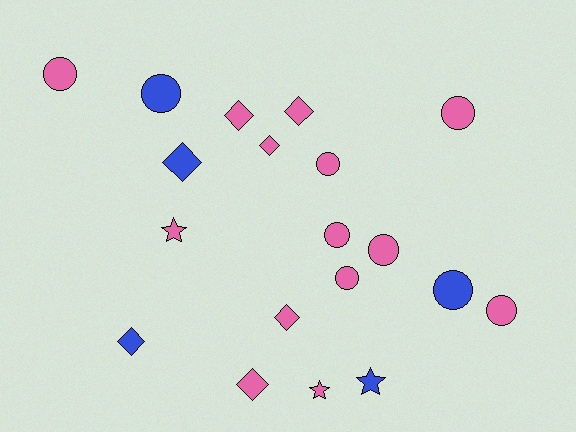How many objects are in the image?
There are 19 objects.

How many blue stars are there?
There is 1 blue star.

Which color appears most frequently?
Pink, with 14 objects.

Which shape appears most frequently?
Circle, with 9 objects.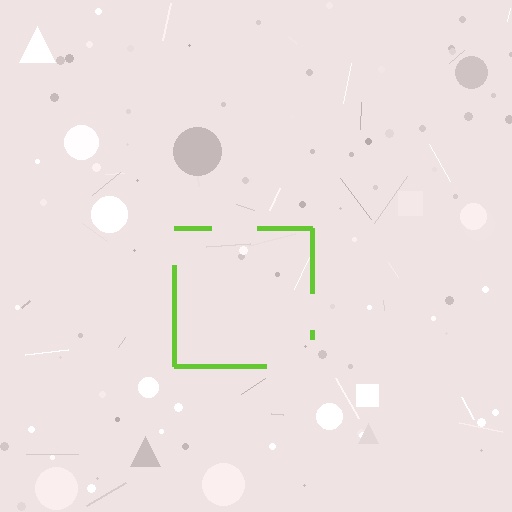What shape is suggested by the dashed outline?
The dashed outline suggests a square.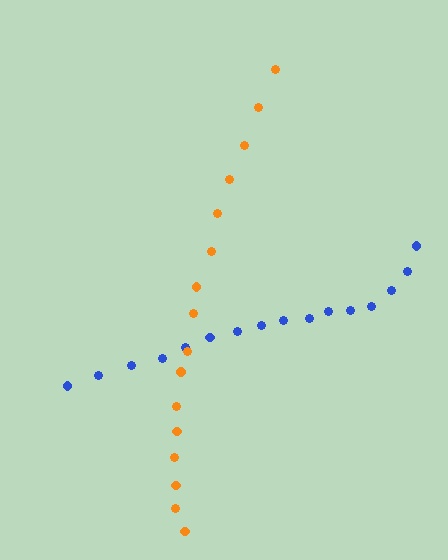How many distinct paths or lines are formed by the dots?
There are 2 distinct paths.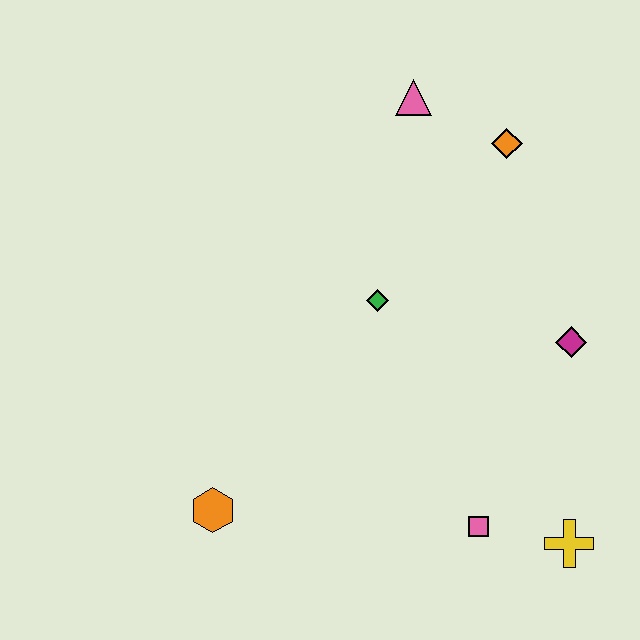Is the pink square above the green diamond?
No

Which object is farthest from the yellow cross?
The pink triangle is farthest from the yellow cross.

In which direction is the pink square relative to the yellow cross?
The pink square is to the left of the yellow cross.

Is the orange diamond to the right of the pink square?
Yes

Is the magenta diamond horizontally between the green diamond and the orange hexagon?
No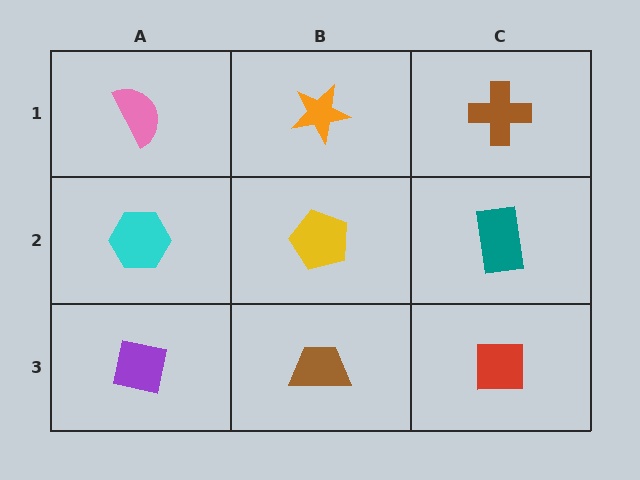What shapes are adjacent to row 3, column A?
A cyan hexagon (row 2, column A), a brown trapezoid (row 3, column B).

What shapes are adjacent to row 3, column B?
A yellow pentagon (row 2, column B), a purple square (row 3, column A), a red square (row 3, column C).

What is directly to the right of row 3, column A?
A brown trapezoid.